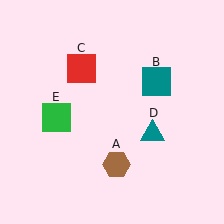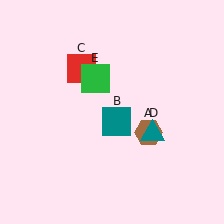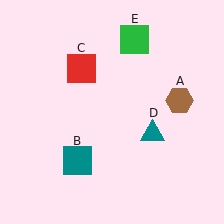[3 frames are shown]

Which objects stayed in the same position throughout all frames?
Red square (object C) and teal triangle (object D) remained stationary.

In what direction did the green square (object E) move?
The green square (object E) moved up and to the right.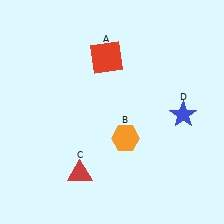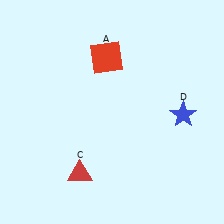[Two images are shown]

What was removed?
The orange hexagon (B) was removed in Image 2.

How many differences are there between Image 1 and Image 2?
There is 1 difference between the two images.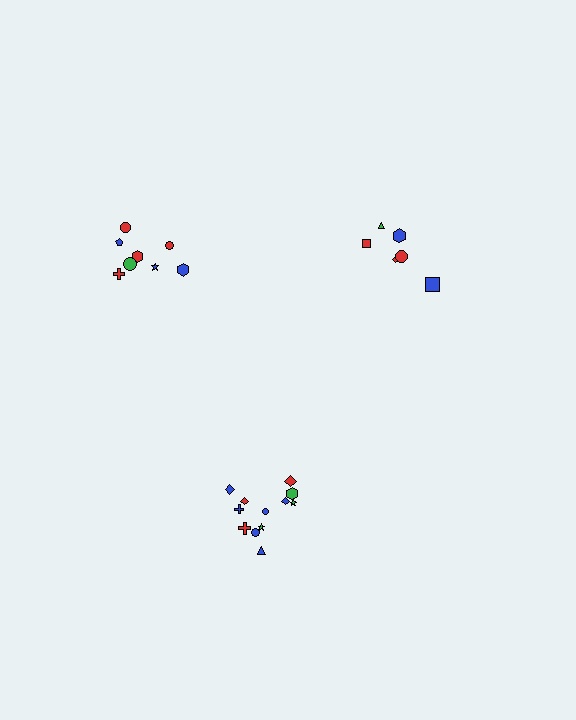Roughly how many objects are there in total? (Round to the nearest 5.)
Roughly 25 objects in total.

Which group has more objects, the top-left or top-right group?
The top-left group.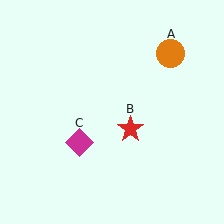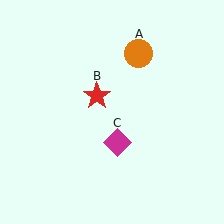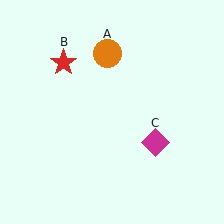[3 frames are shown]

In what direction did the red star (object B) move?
The red star (object B) moved up and to the left.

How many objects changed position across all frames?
3 objects changed position: orange circle (object A), red star (object B), magenta diamond (object C).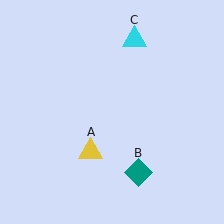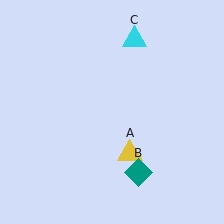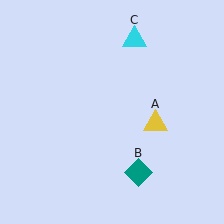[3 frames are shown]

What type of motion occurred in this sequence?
The yellow triangle (object A) rotated counterclockwise around the center of the scene.